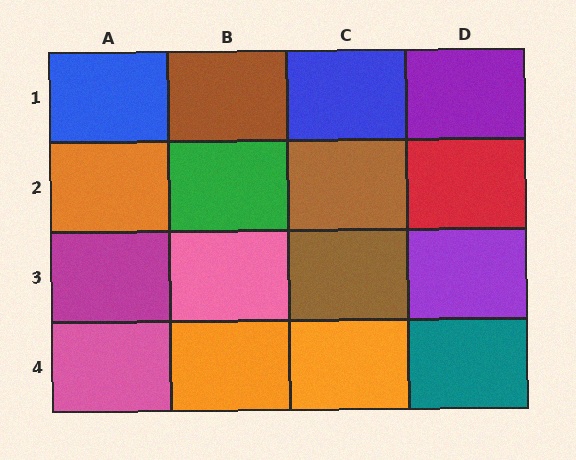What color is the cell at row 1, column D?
Purple.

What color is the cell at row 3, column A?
Magenta.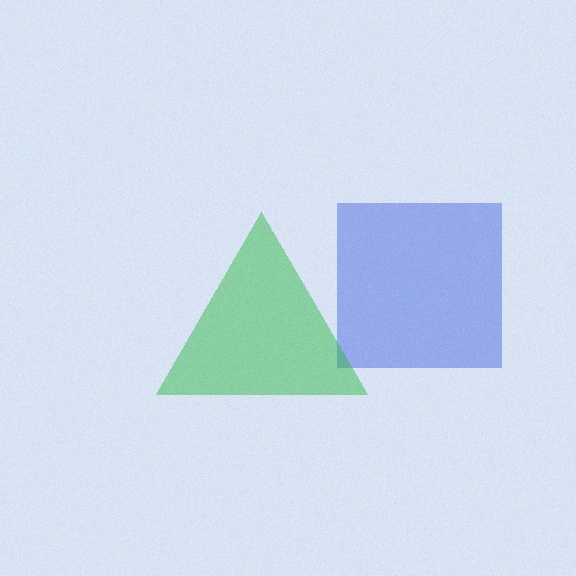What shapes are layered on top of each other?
The layered shapes are: a blue square, a green triangle.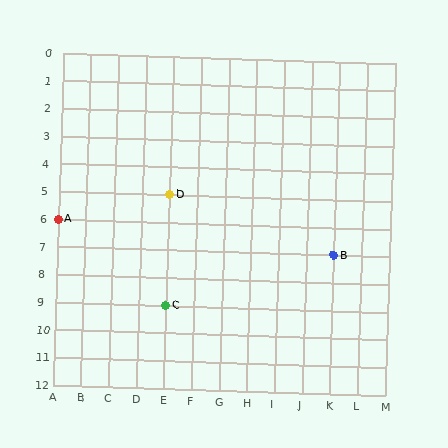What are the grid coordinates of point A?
Point A is at grid coordinates (A, 6).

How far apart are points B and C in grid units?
Points B and C are 6 columns and 2 rows apart (about 6.3 grid units diagonally).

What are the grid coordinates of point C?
Point C is at grid coordinates (E, 9).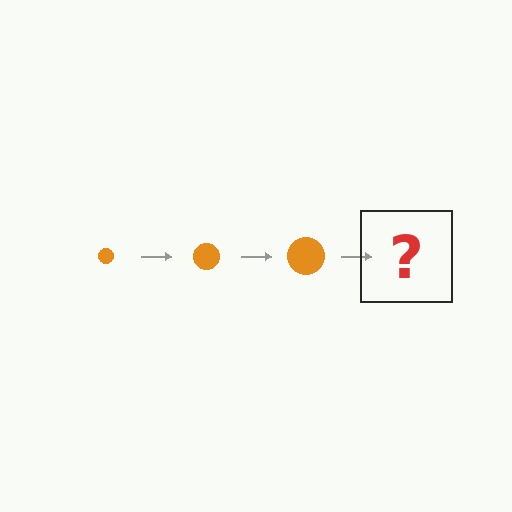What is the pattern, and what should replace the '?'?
The pattern is that the circle gets progressively larger each step. The '?' should be an orange circle, larger than the previous one.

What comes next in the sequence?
The next element should be an orange circle, larger than the previous one.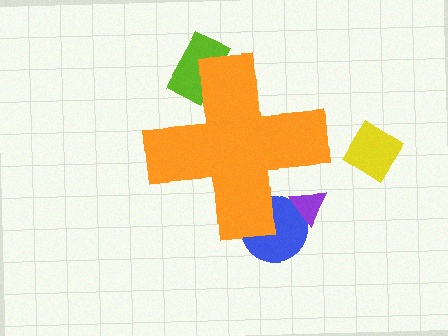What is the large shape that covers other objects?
An orange cross.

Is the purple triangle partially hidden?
Yes, the purple triangle is partially hidden behind the orange cross.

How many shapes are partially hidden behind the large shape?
3 shapes are partially hidden.